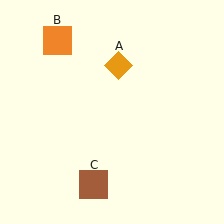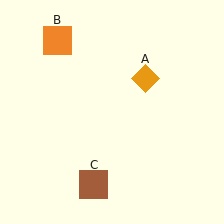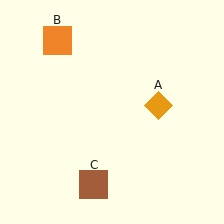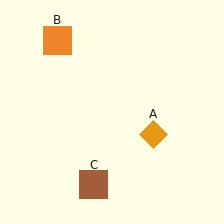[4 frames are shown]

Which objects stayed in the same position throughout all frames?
Orange square (object B) and brown square (object C) remained stationary.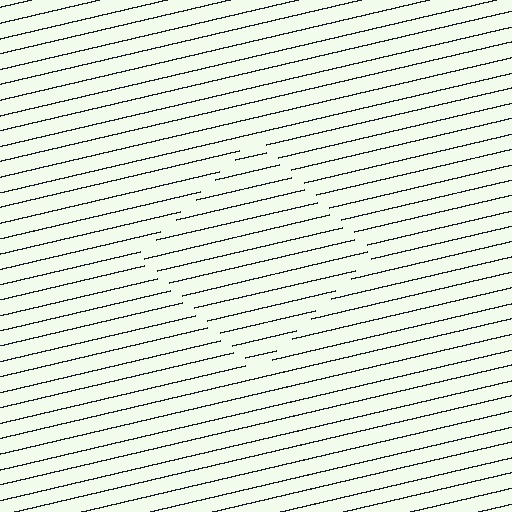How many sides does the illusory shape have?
4 sides — the line-ends trace a square.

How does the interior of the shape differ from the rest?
The interior of the shape contains the same grating, shifted by half a period — the contour is defined by the phase discontinuity where line-ends from the inner and outer gratings abut.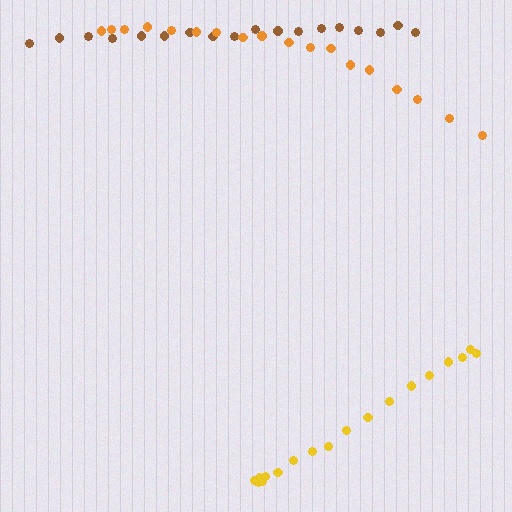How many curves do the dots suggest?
There are 3 distinct paths.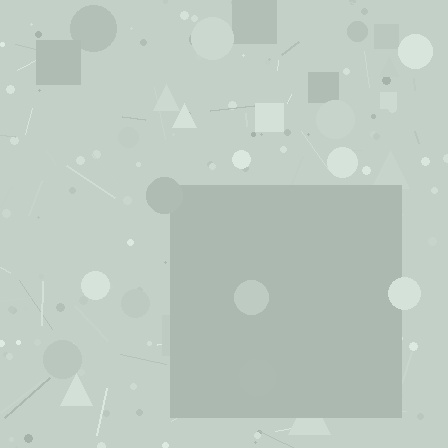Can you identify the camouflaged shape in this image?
The camouflaged shape is a square.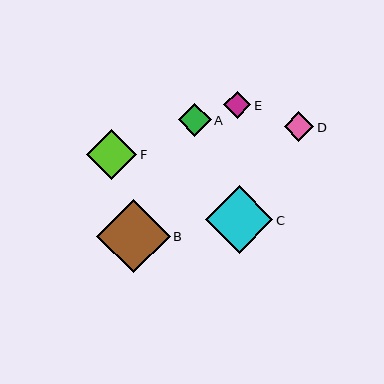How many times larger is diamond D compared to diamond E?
Diamond D is approximately 1.1 times the size of diamond E.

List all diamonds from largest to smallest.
From largest to smallest: B, C, F, A, D, E.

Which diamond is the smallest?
Diamond E is the smallest with a size of approximately 27 pixels.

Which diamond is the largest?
Diamond B is the largest with a size of approximately 73 pixels.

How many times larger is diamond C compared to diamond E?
Diamond C is approximately 2.5 times the size of diamond E.